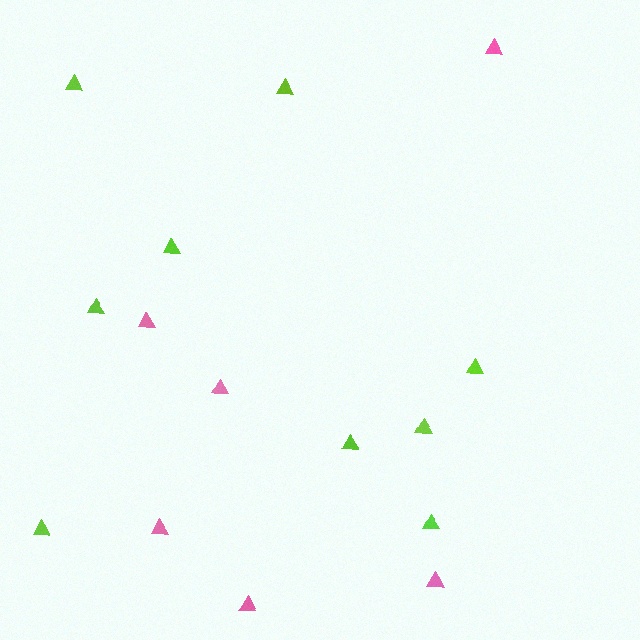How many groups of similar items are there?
There are 2 groups: one group of pink triangles (6) and one group of lime triangles (9).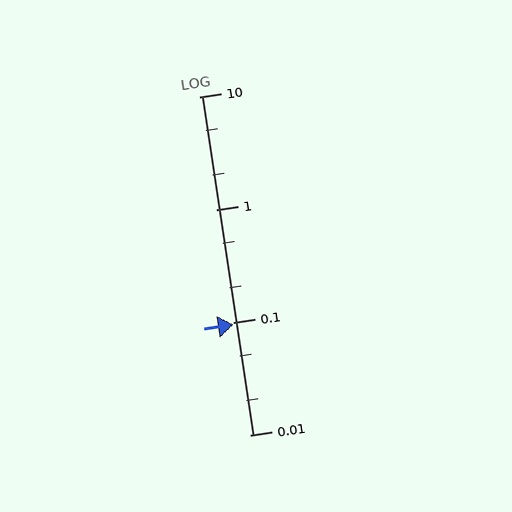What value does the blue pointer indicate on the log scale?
The pointer indicates approximately 0.096.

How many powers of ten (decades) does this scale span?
The scale spans 3 decades, from 0.01 to 10.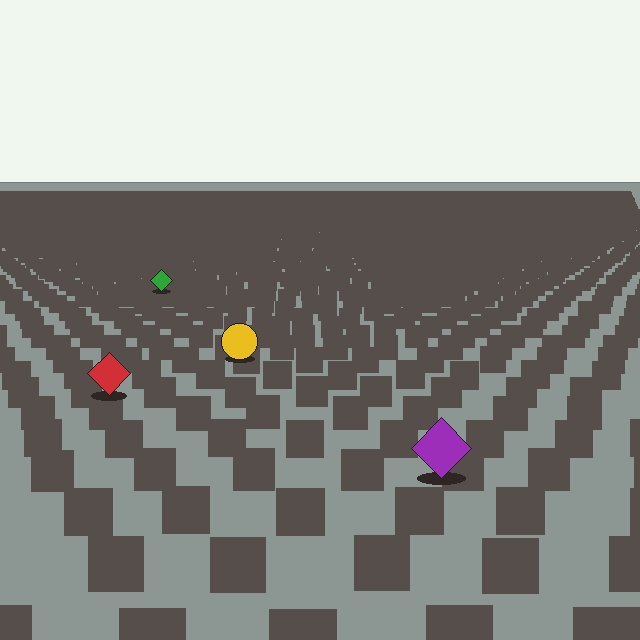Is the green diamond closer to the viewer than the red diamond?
No. The red diamond is closer — you can tell from the texture gradient: the ground texture is coarser near it.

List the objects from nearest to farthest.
From nearest to farthest: the purple diamond, the red diamond, the yellow circle, the green diamond.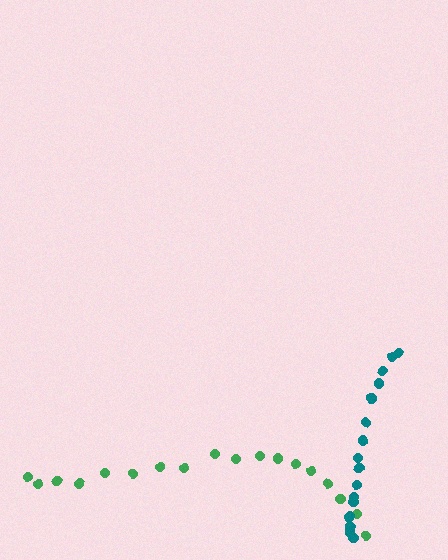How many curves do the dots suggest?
There are 2 distinct paths.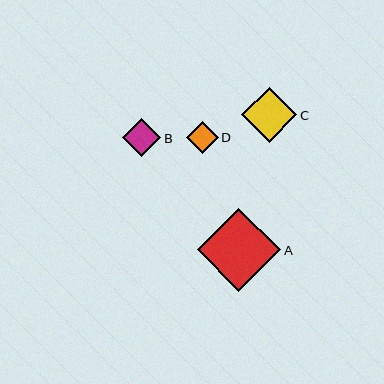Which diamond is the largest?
Diamond A is the largest with a size of approximately 84 pixels.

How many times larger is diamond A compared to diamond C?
Diamond A is approximately 1.5 times the size of diamond C.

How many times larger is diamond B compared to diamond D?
Diamond B is approximately 1.2 times the size of diamond D.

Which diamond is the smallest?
Diamond D is the smallest with a size of approximately 32 pixels.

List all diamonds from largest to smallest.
From largest to smallest: A, C, B, D.